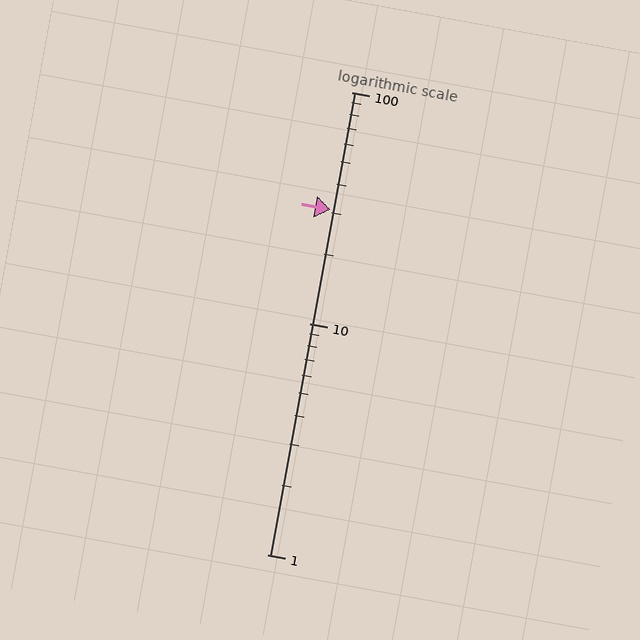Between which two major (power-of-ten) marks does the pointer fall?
The pointer is between 10 and 100.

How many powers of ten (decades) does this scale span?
The scale spans 2 decades, from 1 to 100.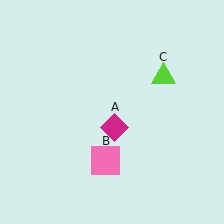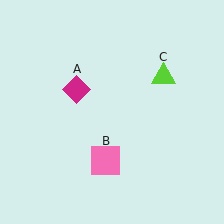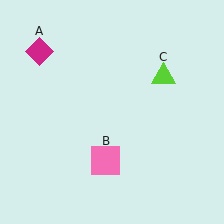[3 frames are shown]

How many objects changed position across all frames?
1 object changed position: magenta diamond (object A).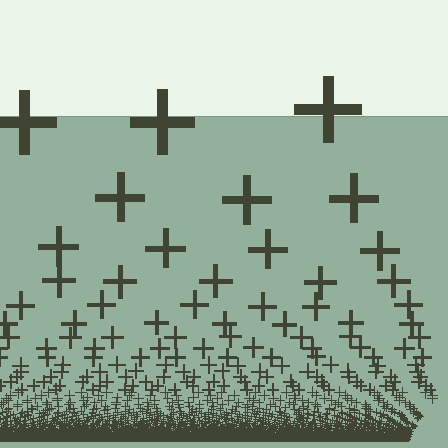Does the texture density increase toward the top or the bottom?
Density increases toward the bottom.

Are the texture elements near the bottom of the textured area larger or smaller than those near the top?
Smaller. The gradient is inverted — elements near the bottom are smaller and denser.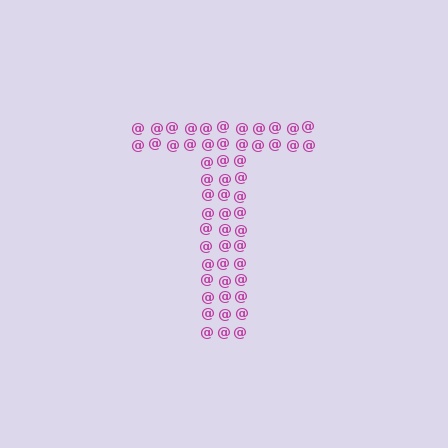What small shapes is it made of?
It is made of small at signs.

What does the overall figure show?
The overall figure shows the letter T.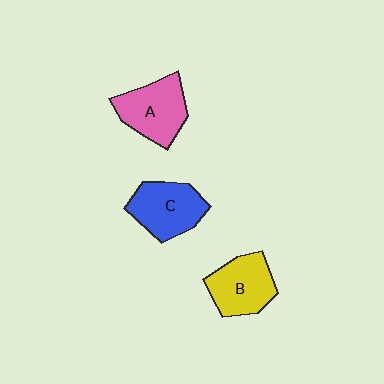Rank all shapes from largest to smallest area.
From largest to smallest: A (pink), C (blue), B (yellow).